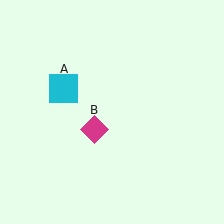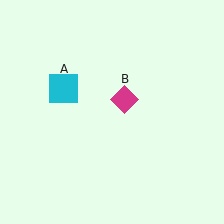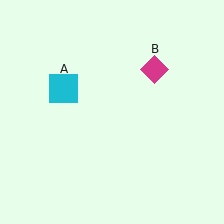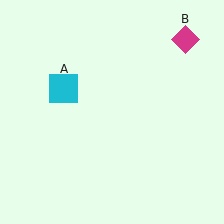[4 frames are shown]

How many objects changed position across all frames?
1 object changed position: magenta diamond (object B).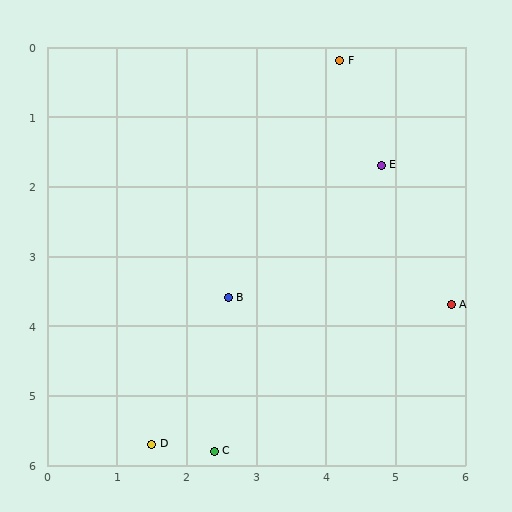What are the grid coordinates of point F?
Point F is at approximately (4.2, 0.2).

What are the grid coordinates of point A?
Point A is at approximately (5.8, 3.7).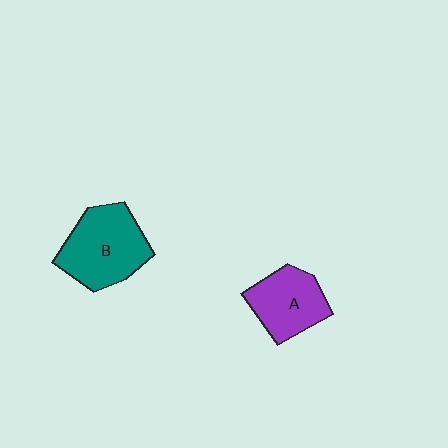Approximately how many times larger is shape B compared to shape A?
Approximately 1.3 times.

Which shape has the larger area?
Shape B (teal).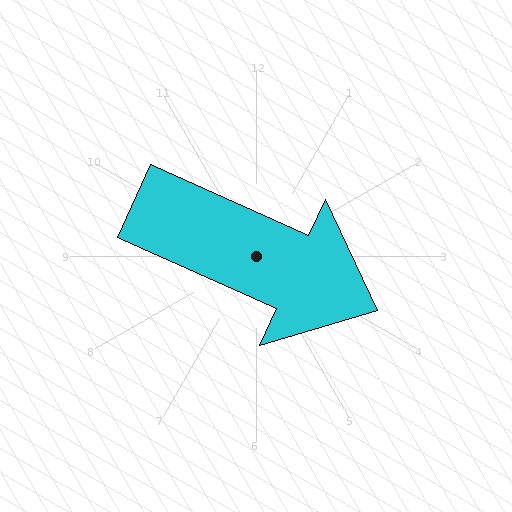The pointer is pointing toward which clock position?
Roughly 4 o'clock.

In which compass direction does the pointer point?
Southeast.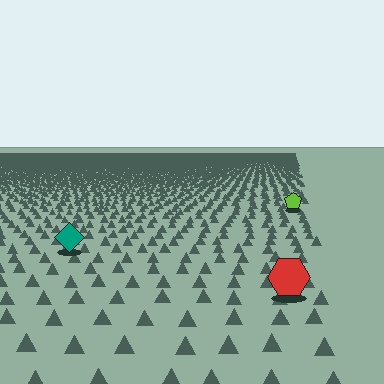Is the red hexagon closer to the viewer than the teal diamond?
Yes. The red hexagon is closer — you can tell from the texture gradient: the ground texture is coarser near it.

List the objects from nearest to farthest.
From nearest to farthest: the red hexagon, the teal diamond, the lime pentagon.